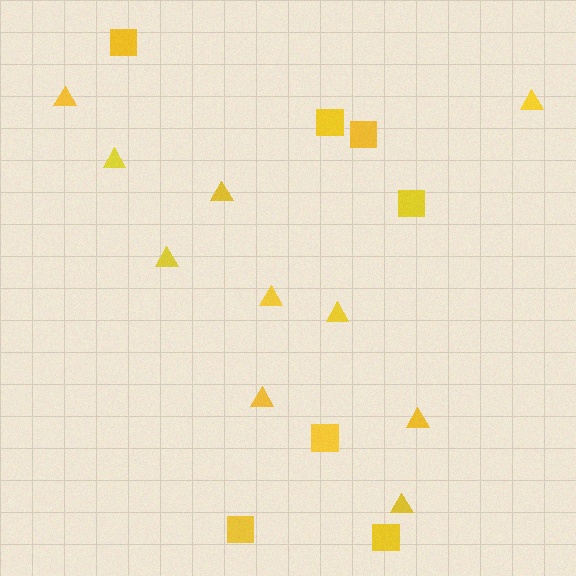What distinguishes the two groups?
There are 2 groups: one group of squares (7) and one group of triangles (10).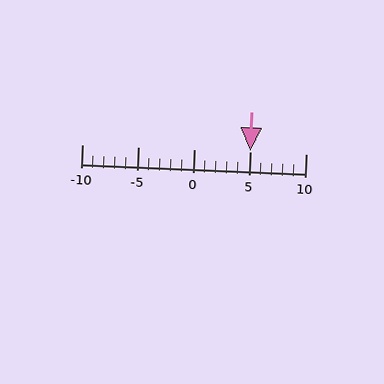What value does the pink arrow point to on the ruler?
The pink arrow points to approximately 5.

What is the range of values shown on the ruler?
The ruler shows values from -10 to 10.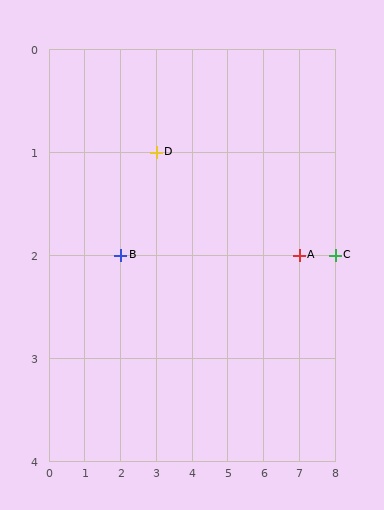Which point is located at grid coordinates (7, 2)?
Point A is at (7, 2).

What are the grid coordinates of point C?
Point C is at grid coordinates (8, 2).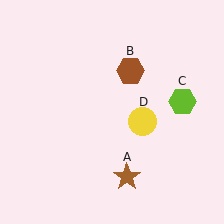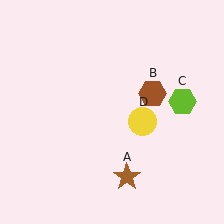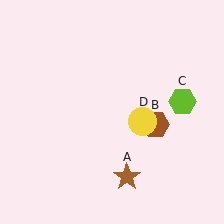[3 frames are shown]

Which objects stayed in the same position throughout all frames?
Brown star (object A) and lime hexagon (object C) and yellow circle (object D) remained stationary.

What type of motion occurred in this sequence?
The brown hexagon (object B) rotated clockwise around the center of the scene.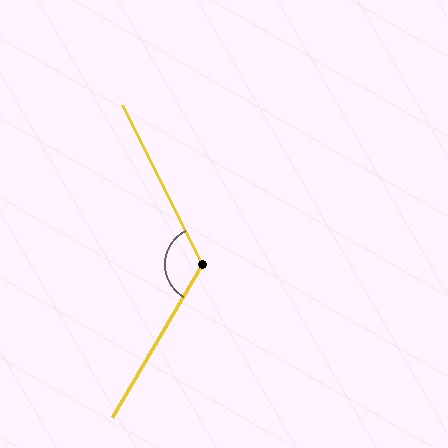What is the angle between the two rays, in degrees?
Approximately 123 degrees.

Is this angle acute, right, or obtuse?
It is obtuse.